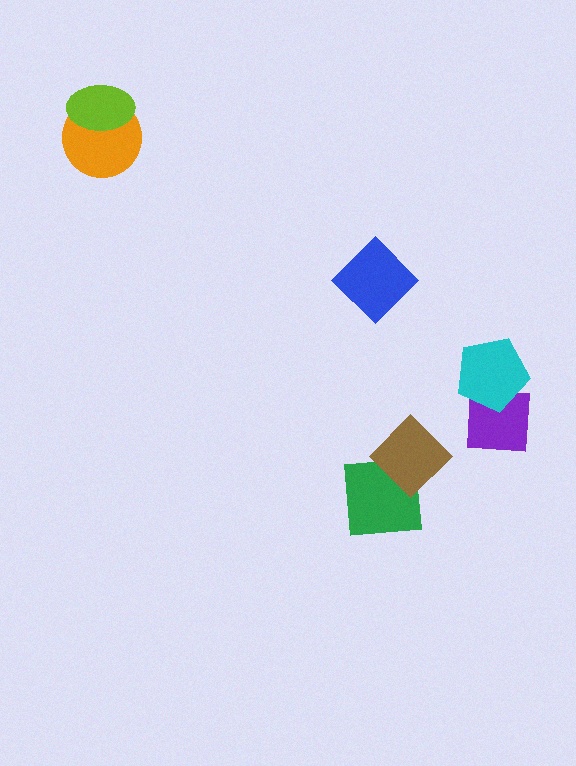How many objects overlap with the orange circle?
1 object overlaps with the orange circle.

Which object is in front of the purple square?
The cyan pentagon is in front of the purple square.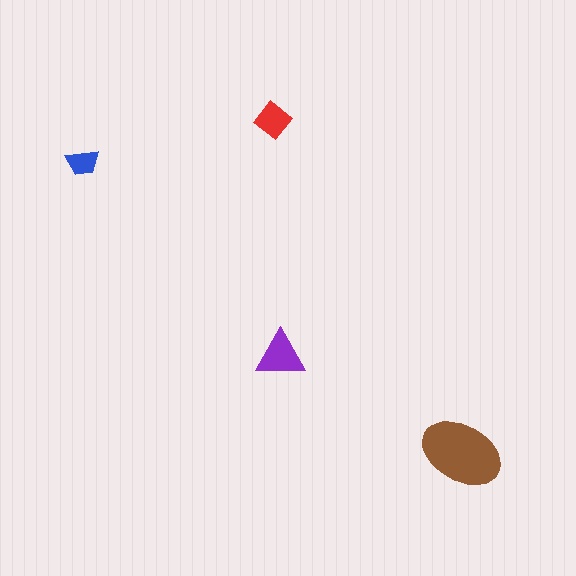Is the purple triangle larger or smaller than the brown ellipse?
Smaller.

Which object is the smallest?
The blue trapezoid.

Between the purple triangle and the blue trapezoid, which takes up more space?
The purple triangle.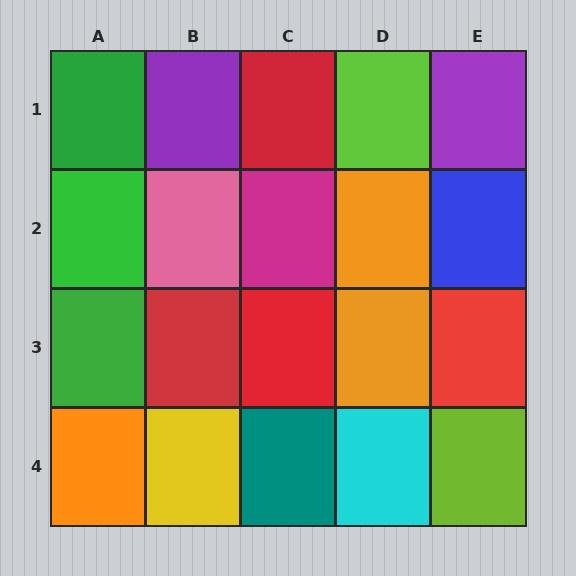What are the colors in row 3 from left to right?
Green, red, red, orange, red.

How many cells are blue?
1 cell is blue.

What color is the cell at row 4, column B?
Yellow.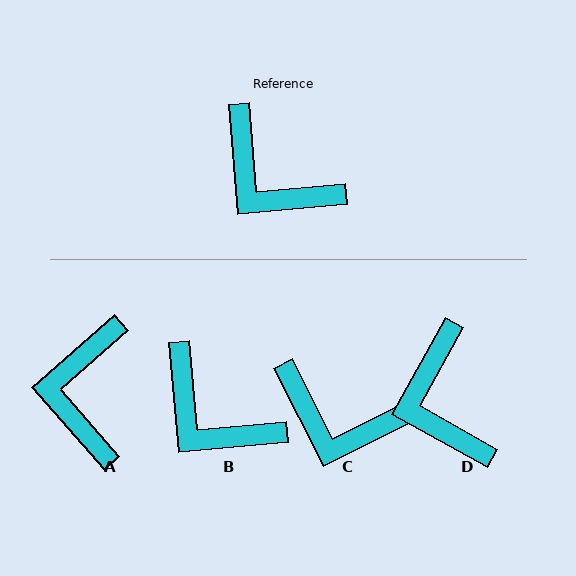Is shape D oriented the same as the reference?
No, it is off by about 34 degrees.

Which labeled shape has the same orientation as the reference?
B.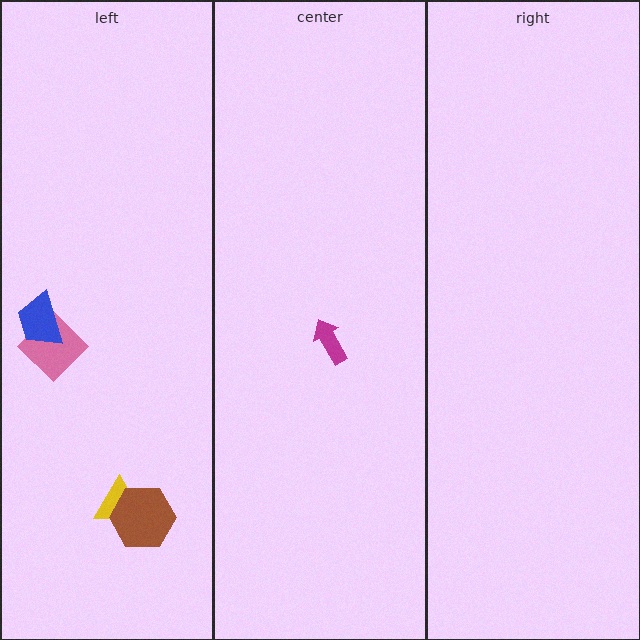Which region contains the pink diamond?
The left region.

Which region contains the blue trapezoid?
The left region.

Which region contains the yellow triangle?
The left region.